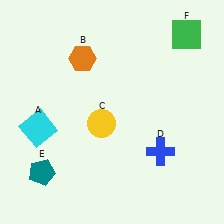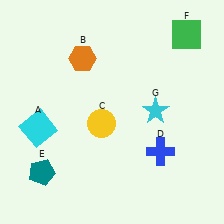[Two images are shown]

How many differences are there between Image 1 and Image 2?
There is 1 difference between the two images.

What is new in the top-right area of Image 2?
A cyan star (G) was added in the top-right area of Image 2.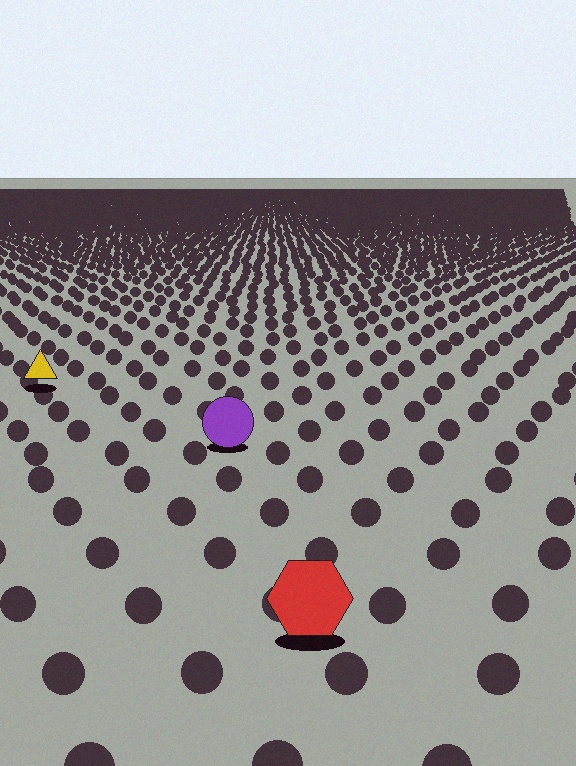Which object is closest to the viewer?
The red hexagon is closest. The texture marks near it are larger and more spread out.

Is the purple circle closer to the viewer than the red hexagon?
No. The red hexagon is closer — you can tell from the texture gradient: the ground texture is coarser near it.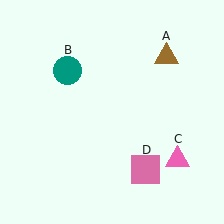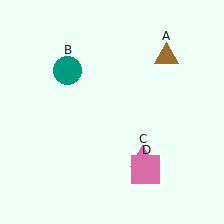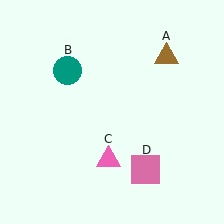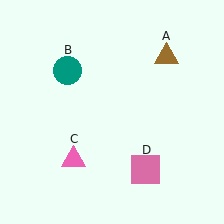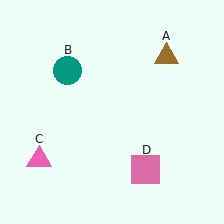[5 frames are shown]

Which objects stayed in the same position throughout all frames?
Brown triangle (object A) and teal circle (object B) and pink square (object D) remained stationary.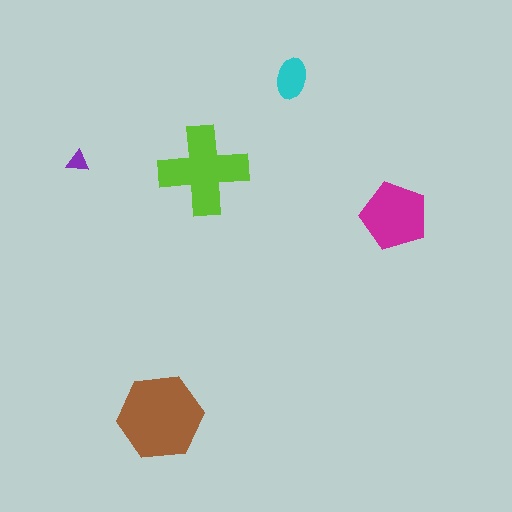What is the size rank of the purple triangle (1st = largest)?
5th.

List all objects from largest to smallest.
The brown hexagon, the lime cross, the magenta pentagon, the cyan ellipse, the purple triangle.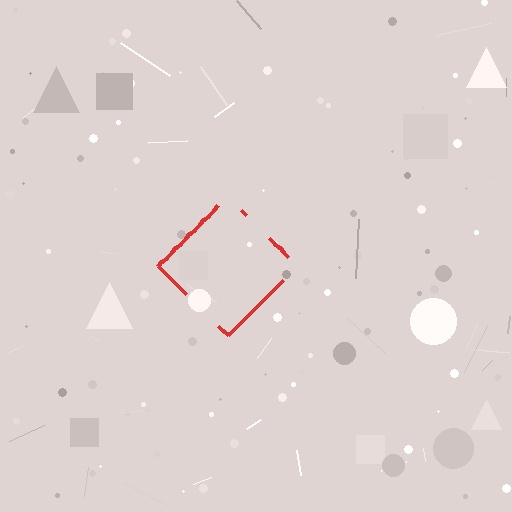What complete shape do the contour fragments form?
The contour fragments form a diamond.